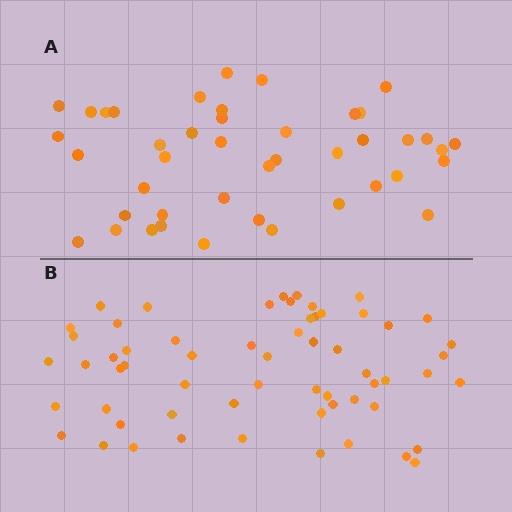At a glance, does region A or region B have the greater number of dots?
Region B (the bottom region) has more dots.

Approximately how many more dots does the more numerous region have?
Region B has approximately 15 more dots than region A.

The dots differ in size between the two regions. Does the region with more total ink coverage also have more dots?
No. Region A has more total ink coverage because its dots are larger, but region B actually contains more individual dots. Total area can be misleading — the number of items is what matters here.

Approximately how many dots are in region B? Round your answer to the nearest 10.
About 60 dots.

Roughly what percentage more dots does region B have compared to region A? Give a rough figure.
About 40% more.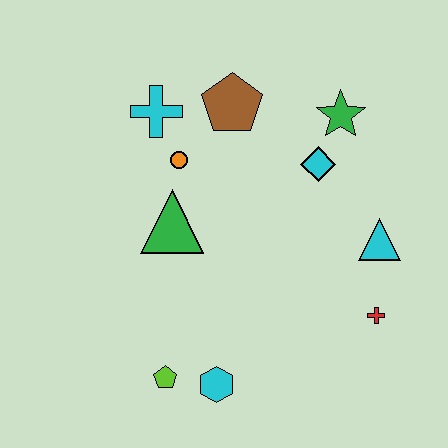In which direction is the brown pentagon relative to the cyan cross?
The brown pentagon is to the right of the cyan cross.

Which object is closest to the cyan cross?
The orange circle is closest to the cyan cross.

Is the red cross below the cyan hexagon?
No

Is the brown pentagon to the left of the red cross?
Yes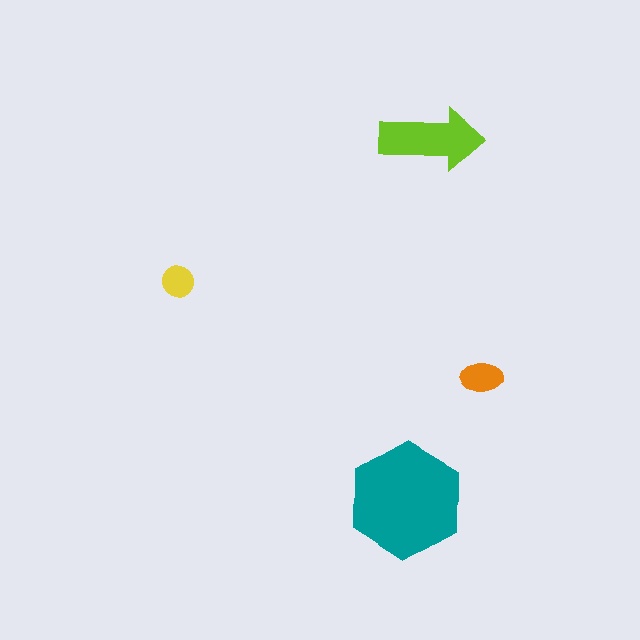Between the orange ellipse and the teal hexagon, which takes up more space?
The teal hexagon.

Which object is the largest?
The teal hexagon.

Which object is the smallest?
The yellow circle.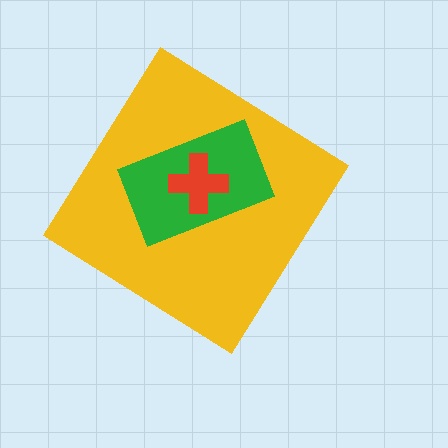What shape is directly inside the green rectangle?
The red cross.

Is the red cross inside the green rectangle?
Yes.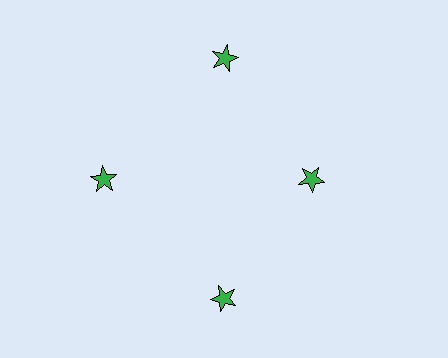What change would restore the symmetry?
The symmetry would be restored by moving it outward, back onto the ring so that all 4 stars sit at equal angles and equal distance from the center.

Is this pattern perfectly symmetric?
No. The 4 green stars are arranged in a ring, but one element near the 3 o'clock position is pulled inward toward the center, breaking the 4-fold rotational symmetry.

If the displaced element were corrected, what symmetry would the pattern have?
It would have 4-fold rotational symmetry — the pattern would map onto itself every 90 degrees.